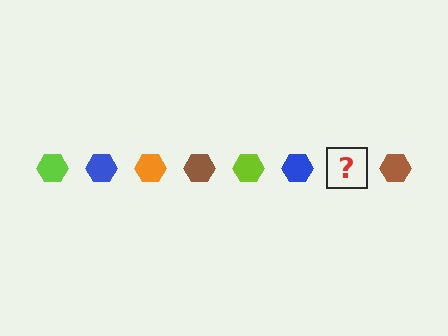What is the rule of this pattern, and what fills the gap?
The rule is that the pattern cycles through lime, blue, orange, brown hexagons. The gap should be filled with an orange hexagon.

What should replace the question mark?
The question mark should be replaced with an orange hexagon.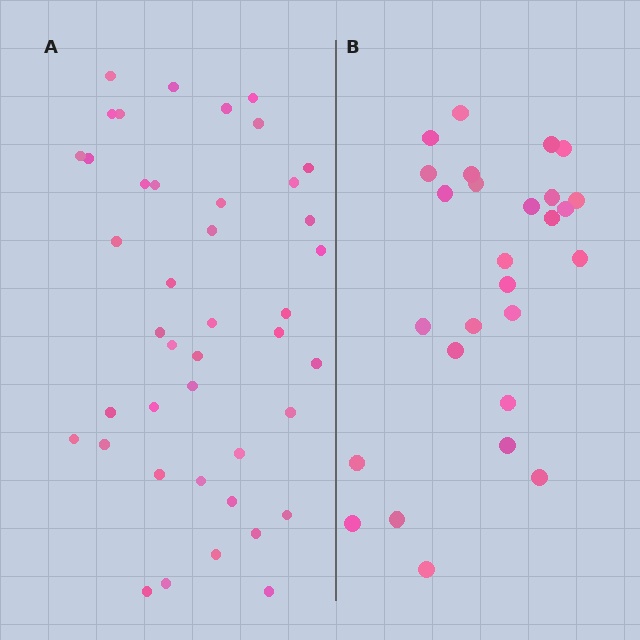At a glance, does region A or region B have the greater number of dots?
Region A (the left region) has more dots.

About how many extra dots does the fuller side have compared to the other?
Region A has approximately 15 more dots than region B.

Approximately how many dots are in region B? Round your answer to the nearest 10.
About 30 dots. (The exact count is 27, which rounds to 30.)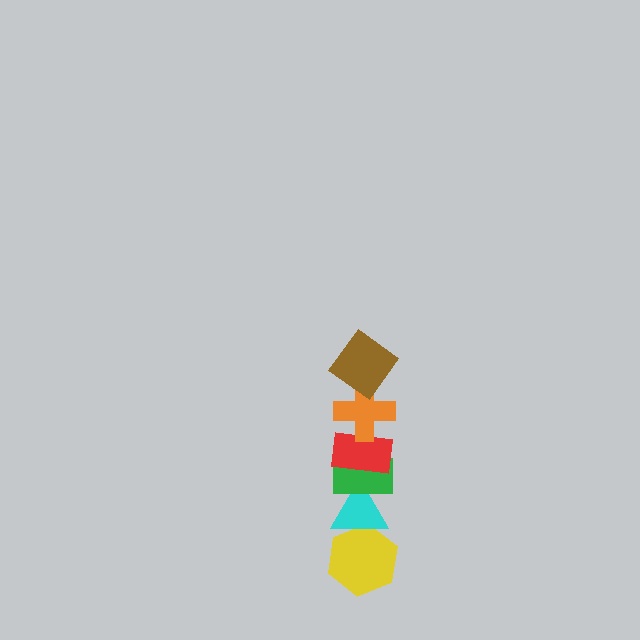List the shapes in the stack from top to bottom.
From top to bottom: the brown diamond, the orange cross, the red rectangle, the green rectangle, the cyan triangle, the yellow hexagon.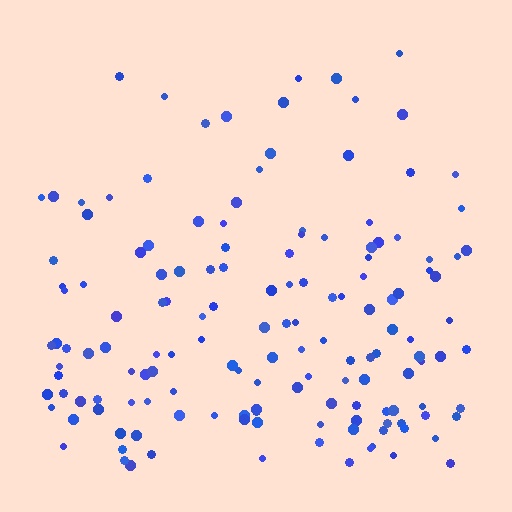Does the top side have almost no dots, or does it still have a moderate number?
Still a moderate number, just noticeably fewer than the bottom.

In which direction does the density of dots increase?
From top to bottom, with the bottom side densest.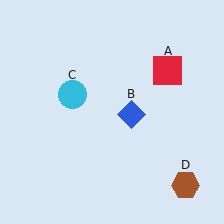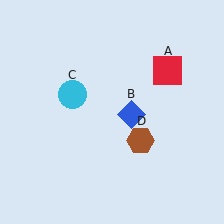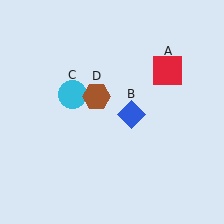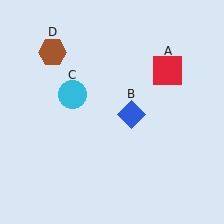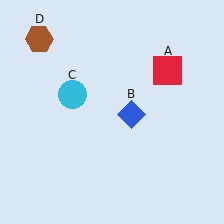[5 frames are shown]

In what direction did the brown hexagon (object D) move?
The brown hexagon (object D) moved up and to the left.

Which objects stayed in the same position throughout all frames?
Red square (object A) and blue diamond (object B) and cyan circle (object C) remained stationary.